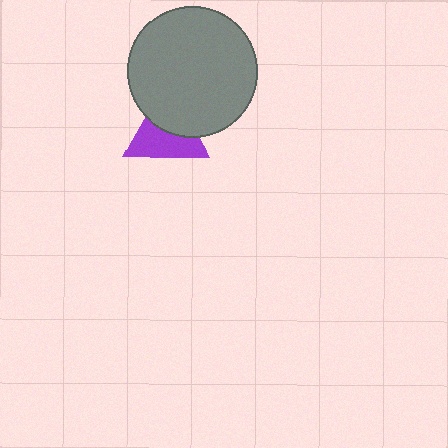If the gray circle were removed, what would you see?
You would see the complete purple triangle.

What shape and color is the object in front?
The object in front is a gray circle.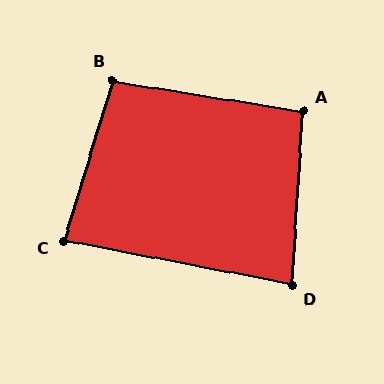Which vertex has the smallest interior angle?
D, at approximately 82 degrees.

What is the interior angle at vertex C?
Approximately 84 degrees (acute).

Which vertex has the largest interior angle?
B, at approximately 98 degrees.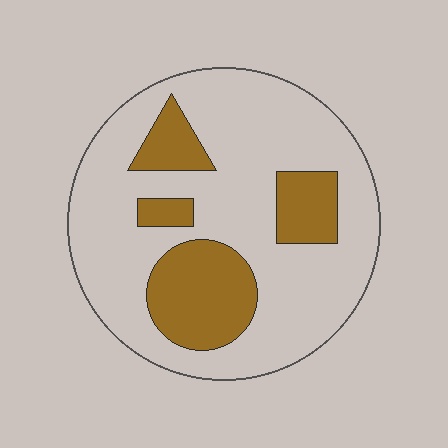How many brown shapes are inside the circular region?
4.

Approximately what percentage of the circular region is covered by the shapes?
Approximately 25%.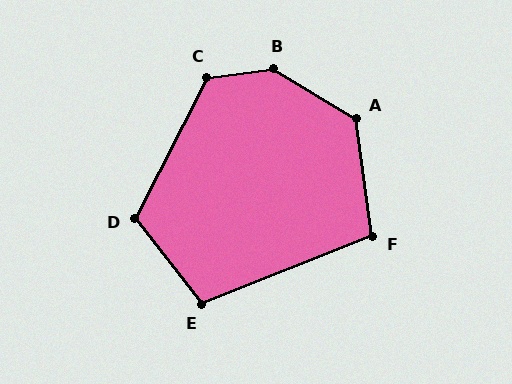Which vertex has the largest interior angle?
B, at approximately 141 degrees.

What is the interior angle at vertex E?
Approximately 107 degrees (obtuse).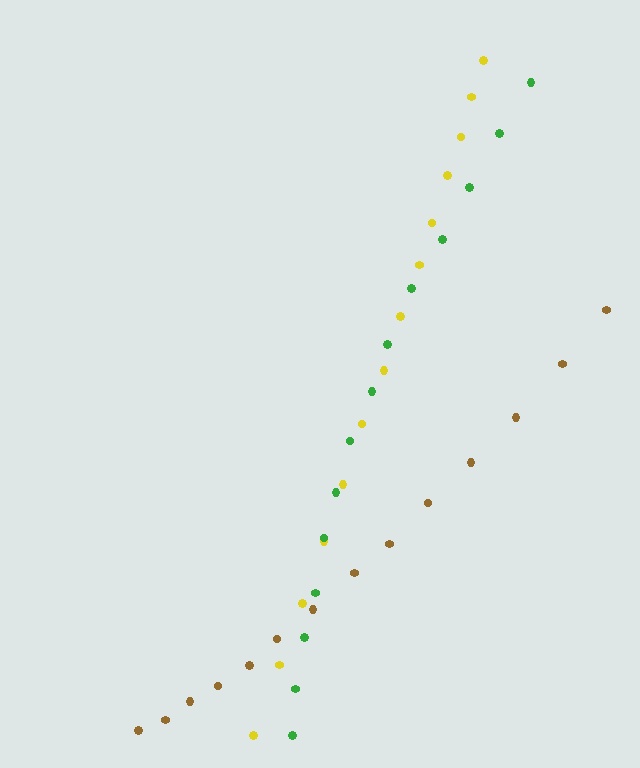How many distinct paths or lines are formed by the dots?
There are 3 distinct paths.